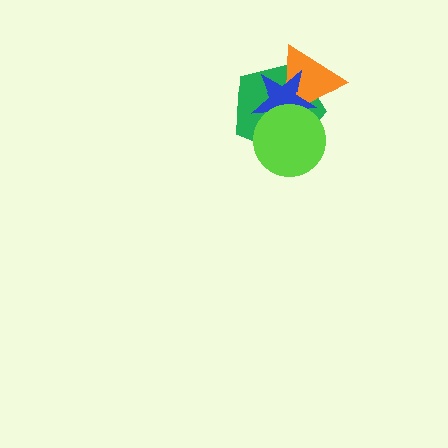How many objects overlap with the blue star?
3 objects overlap with the blue star.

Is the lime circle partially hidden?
No, no other shape covers it.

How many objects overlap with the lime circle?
3 objects overlap with the lime circle.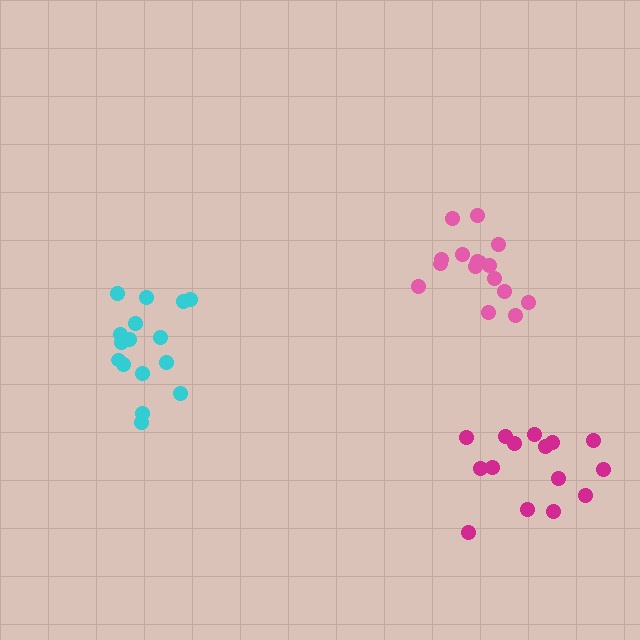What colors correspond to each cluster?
The clusters are colored: pink, cyan, magenta.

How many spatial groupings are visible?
There are 3 spatial groupings.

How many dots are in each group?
Group 1: 16 dots, Group 2: 16 dots, Group 3: 15 dots (47 total).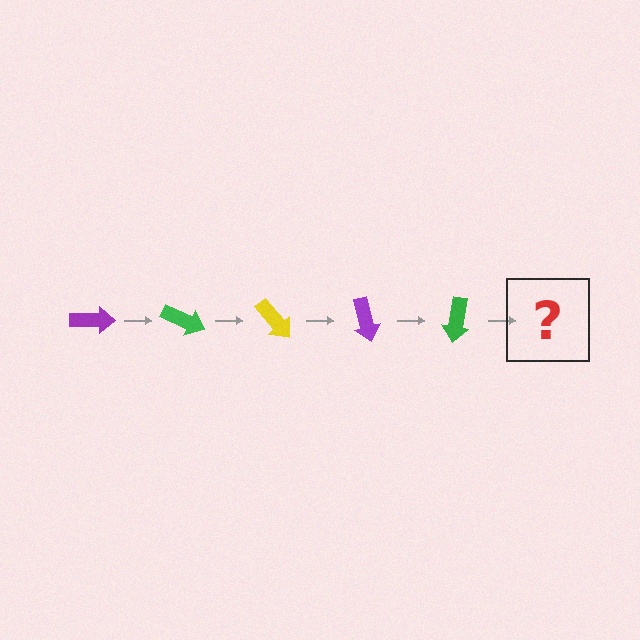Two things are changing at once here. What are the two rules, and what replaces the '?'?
The two rules are that it rotates 25 degrees each step and the color cycles through purple, green, and yellow. The '?' should be a yellow arrow, rotated 125 degrees from the start.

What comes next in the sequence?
The next element should be a yellow arrow, rotated 125 degrees from the start.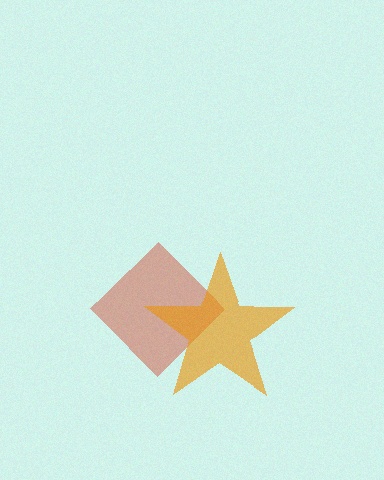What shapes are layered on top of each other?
The layered shapes are: a red diamond, an orange star.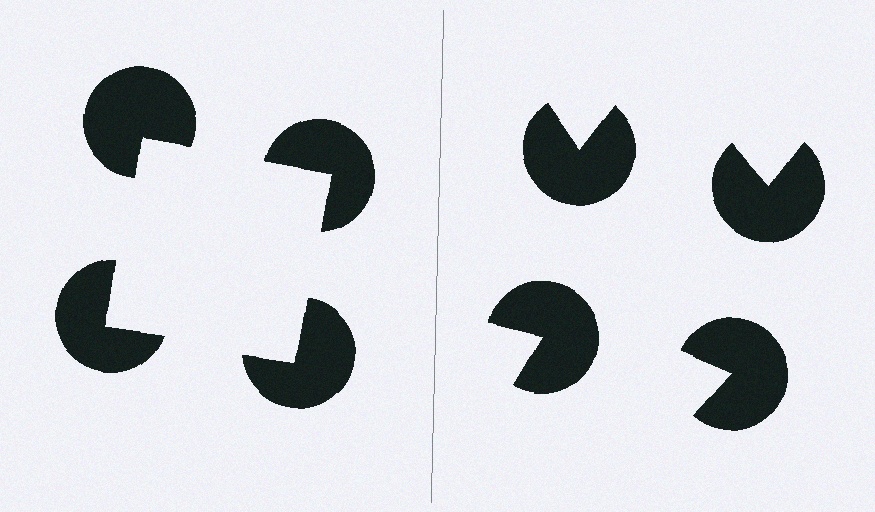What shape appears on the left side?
An illusory square.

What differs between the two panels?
The pac-man discs are positioned identically on both sides; only the wedge orientations differ. On the left they align to a square; on the right they are misaligned.